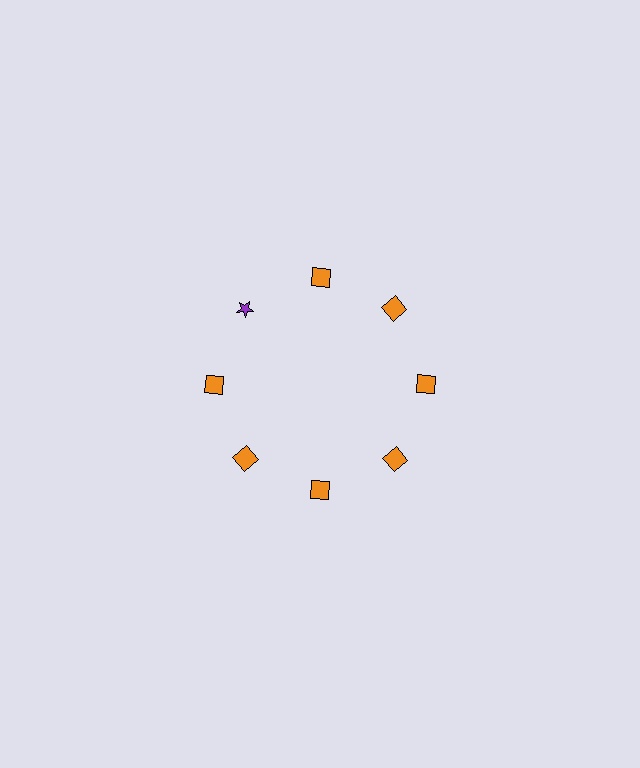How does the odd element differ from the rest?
It differs in both color (purple instead of orange) and shape (star instead of square).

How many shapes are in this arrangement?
There are 8 shapes arranged in a ring pattern.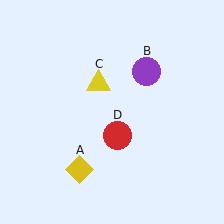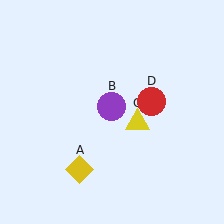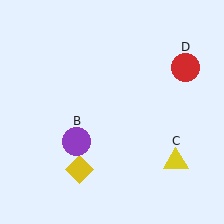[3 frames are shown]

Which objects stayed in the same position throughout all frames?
Yellow diamond (object A) remained stationary.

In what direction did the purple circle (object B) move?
The purple circle (object B) moved down and to the left.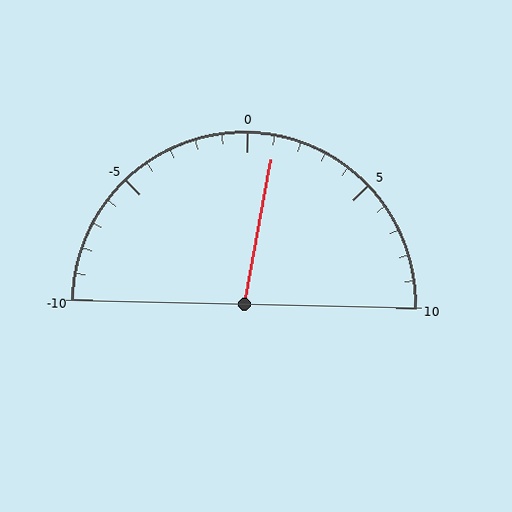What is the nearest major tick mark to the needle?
The nearest major tick mark is 0.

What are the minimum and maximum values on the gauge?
The gauge ranges from -10 to 10.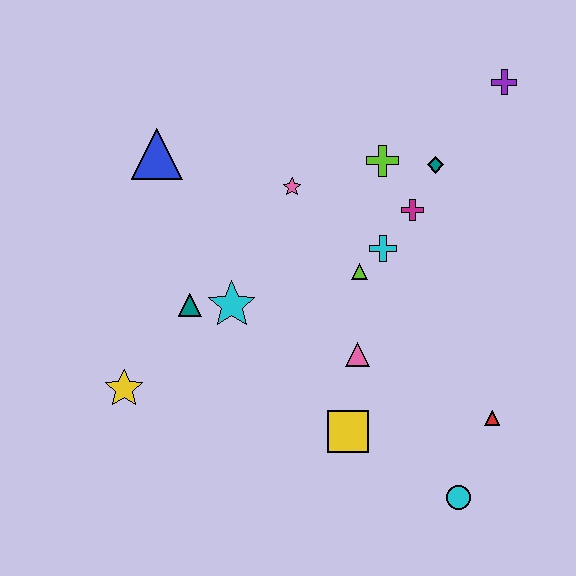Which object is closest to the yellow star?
The teal triangle is closest to the yellow star.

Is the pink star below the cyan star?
No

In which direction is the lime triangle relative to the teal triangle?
The lime triangle is to the right of the teal triangle.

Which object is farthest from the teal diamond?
The yellow star is farthest from the teal diamond.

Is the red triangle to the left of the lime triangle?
No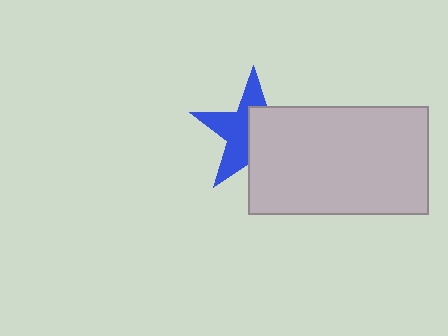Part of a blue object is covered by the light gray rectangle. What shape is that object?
It is a star.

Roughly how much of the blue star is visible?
About half of it is visible (roughly 49%).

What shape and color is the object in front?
The object in front is a light gray rectangle.